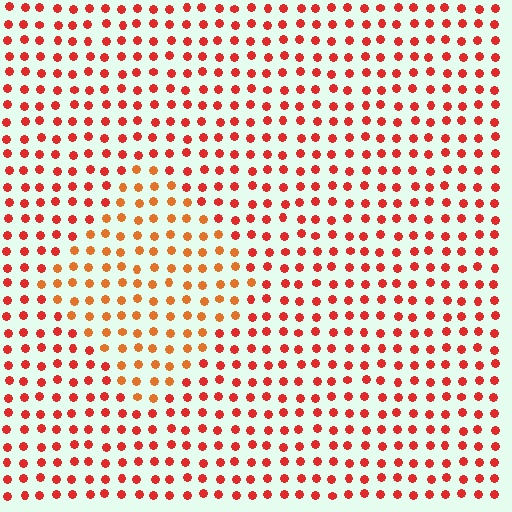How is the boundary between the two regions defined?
The boundary is defined purely by a slight shift in hue (about 25 degrees). Spacing, size, and orientation are identical on both sides.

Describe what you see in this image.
The image is filled with small red elements in a uniform arrangement. A diamond-shaped region is visible where the elements are tinted to a slightly different hue, forming a subtle color boundary.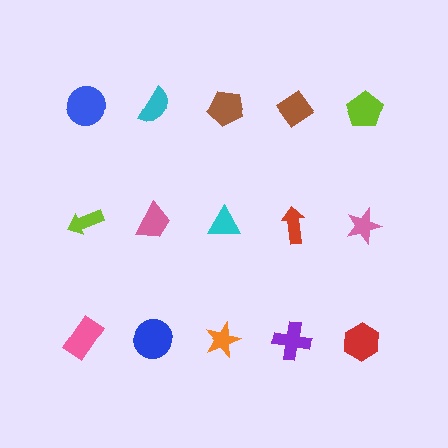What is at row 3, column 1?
A pink rectangle.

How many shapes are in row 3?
5 shapes.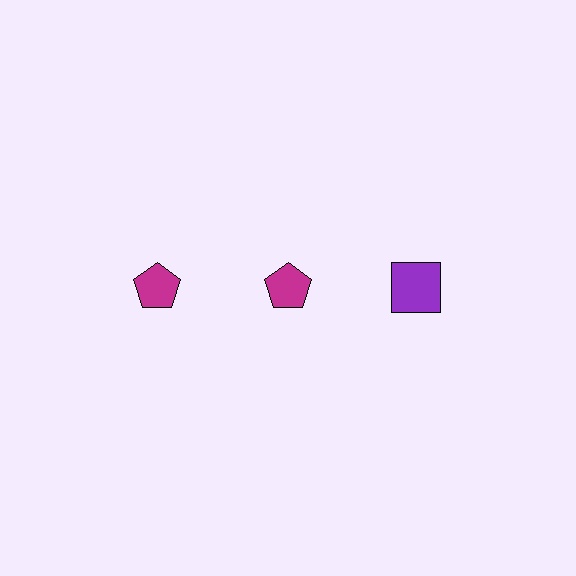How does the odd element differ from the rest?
It differs in both color (purple instead of magenta) and shape (square instead of pentagon).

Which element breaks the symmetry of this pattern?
The purple square in the top row, center column breaks the symmetry. All other shapes are magenta pentagons.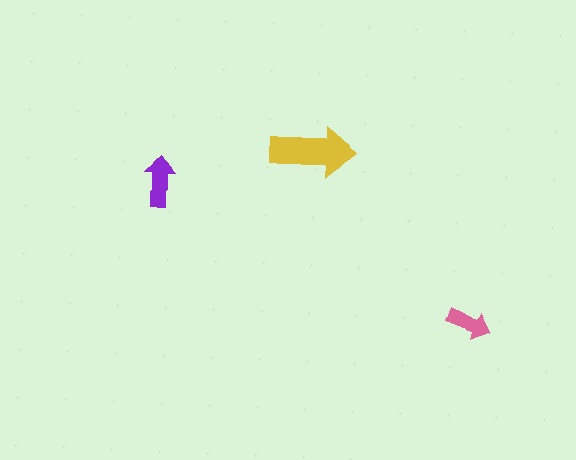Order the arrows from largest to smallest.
the yellow one, the purple one, the pink one.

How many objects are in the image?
There are 3 objects in the image.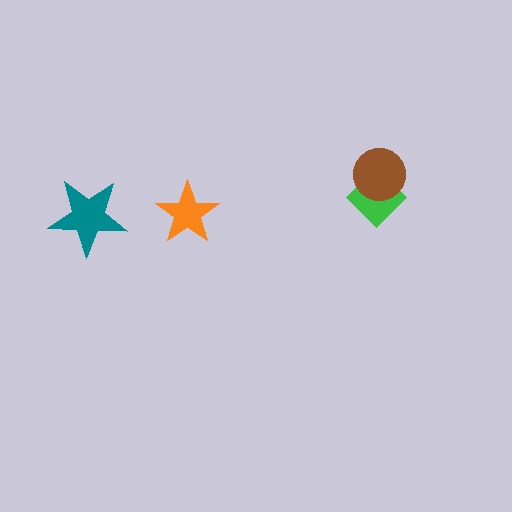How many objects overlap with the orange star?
0 objects overlap with the orange star.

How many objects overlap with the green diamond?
1 object overlaps with the green diamond.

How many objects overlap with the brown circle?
1 object overlaps with the brown circle.